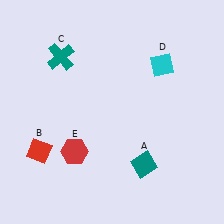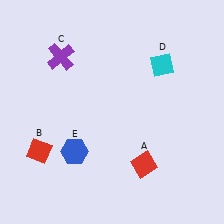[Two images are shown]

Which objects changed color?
A changed from teal to red. C changed from teal to purple. E changed from red to blue.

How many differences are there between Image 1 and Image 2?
There are 3 differences between the two images.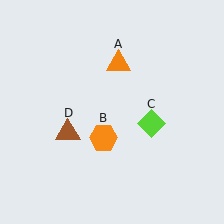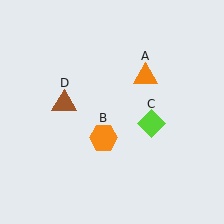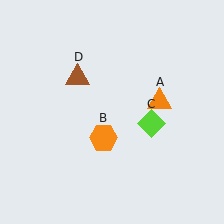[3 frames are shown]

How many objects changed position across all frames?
2 objects changed position: orange triangle (object A), brown triangle (object D).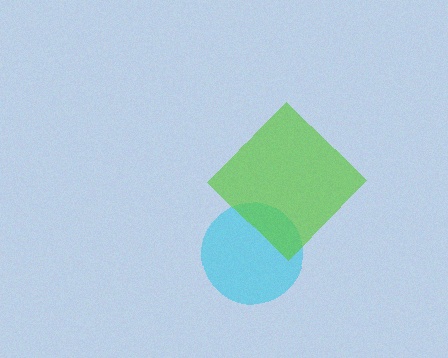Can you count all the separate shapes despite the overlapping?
Yes, there are 2 separate shapes.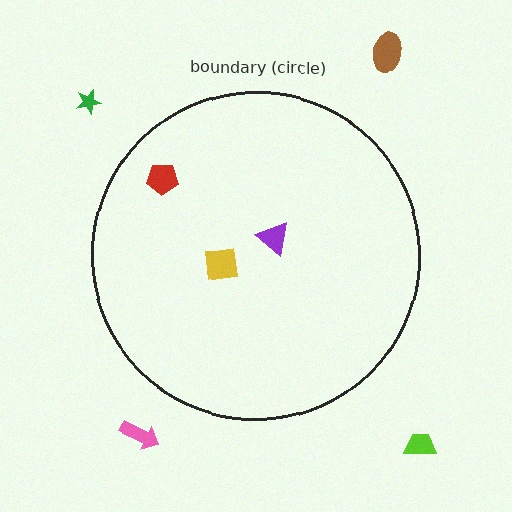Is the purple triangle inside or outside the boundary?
Inside.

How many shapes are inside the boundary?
3 inside, 4 outside.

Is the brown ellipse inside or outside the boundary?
Outside.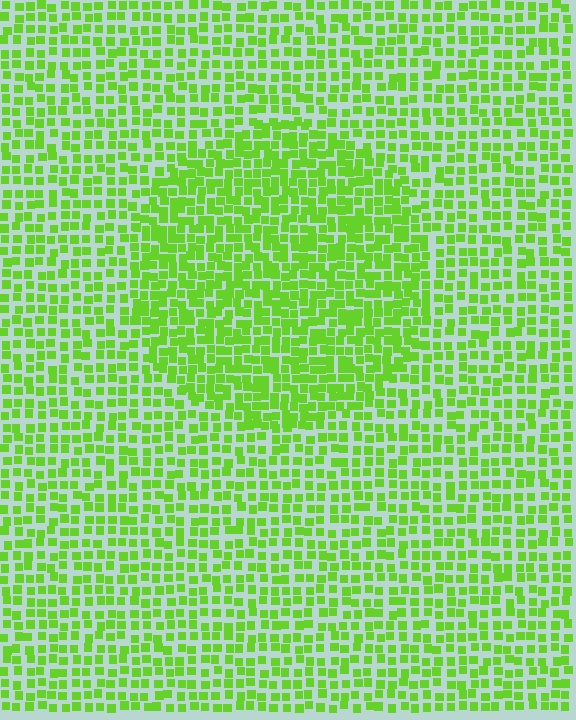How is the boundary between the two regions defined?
The boundary is defined by a change in element density (approximately 1.6x ratio). All elements are the same color, size, and shape.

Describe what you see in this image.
The image contains small lime elements arranged at two different densities. A circle-shaped region is visible where the elements are more densely packed than the surrounding area.